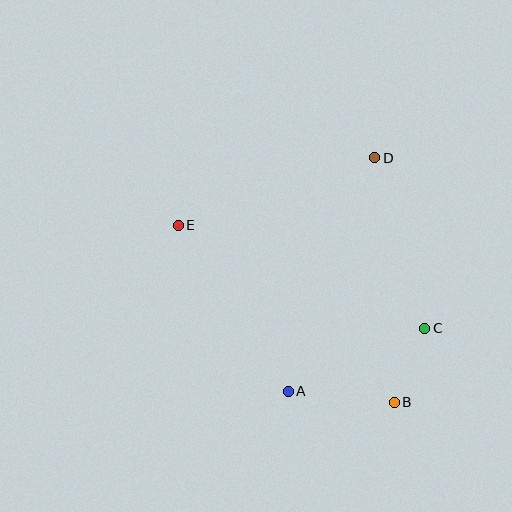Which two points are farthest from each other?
Points B and E are farthest from each other.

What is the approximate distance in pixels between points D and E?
The distance between D and E is approximately 208 pixels.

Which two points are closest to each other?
Points B and C are closest to each other.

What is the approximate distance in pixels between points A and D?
The distance between A and D is approximately 249 pixels.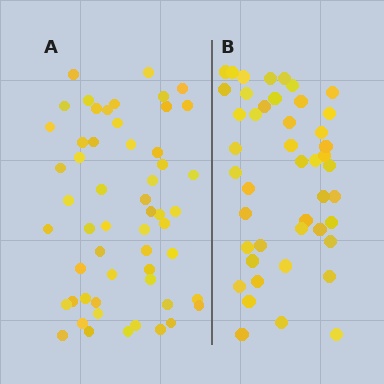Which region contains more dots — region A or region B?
Region A (the left region) has more dots.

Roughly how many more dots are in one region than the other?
Region A has roughly 10 or so more dots than region B.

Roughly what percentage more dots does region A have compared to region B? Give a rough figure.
About 20% more.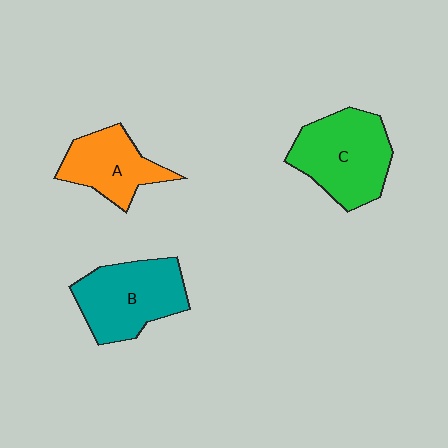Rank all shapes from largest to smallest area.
From largest to smallest: C (green), B (teal), A (orange).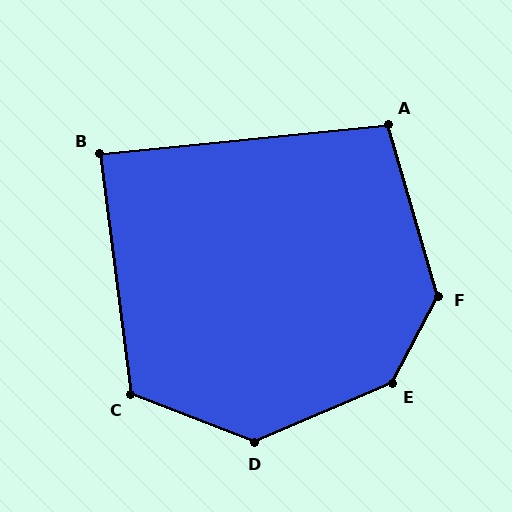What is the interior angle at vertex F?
Approximately 136 degrees (obtuse).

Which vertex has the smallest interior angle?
B, at approximately 88 degrees.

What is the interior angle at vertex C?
Approximately 119 degrees (obtuse).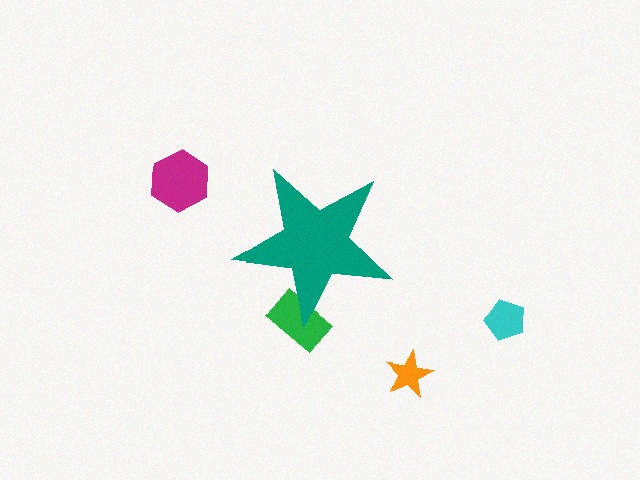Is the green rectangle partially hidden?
Yes, the green rectangle is partially hidden behind the teal star.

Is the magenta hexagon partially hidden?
No, the magenta hexagon is fully visible.